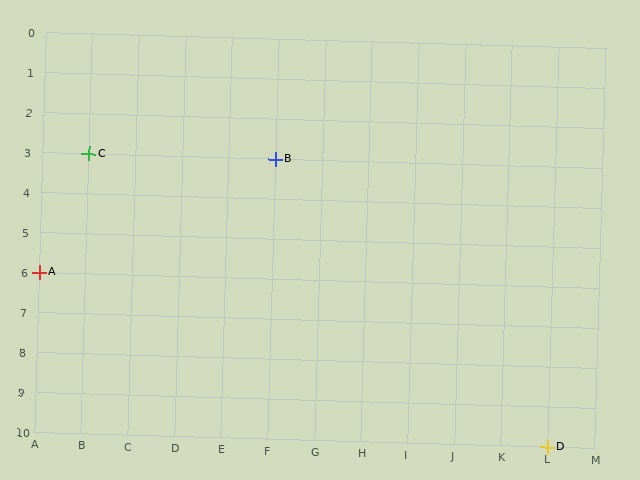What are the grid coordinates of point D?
Point D is at grid coordinates (L, 10).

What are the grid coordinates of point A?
Point A is at grid coordinates (A, 6).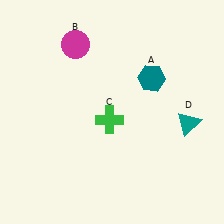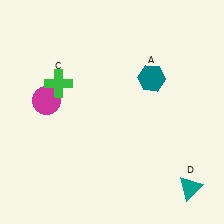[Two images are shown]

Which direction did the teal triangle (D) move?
The teal triangle (D) moved down.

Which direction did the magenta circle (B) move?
The magenta circle (B) moved down.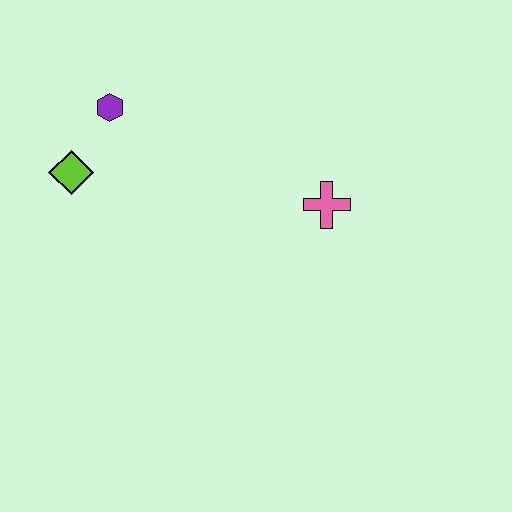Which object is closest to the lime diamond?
The purple hexagon is closest to the lime diamond.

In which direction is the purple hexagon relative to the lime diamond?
The purple hexagon is above the lime diamond.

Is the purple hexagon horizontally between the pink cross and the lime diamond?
Yes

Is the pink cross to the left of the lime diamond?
No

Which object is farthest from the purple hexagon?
The pink cross is farthest from the purple hexagon.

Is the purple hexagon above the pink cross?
Yes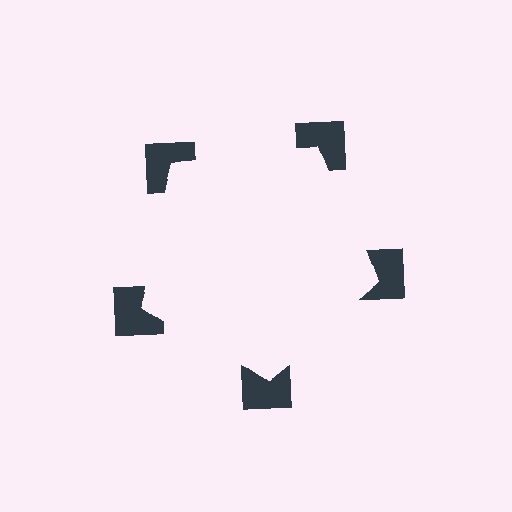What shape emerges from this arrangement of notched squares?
An illusory pentagon — its edges are inferred from the aligned wedge cuts in the notched squares, not physically drawn.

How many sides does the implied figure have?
5 sides.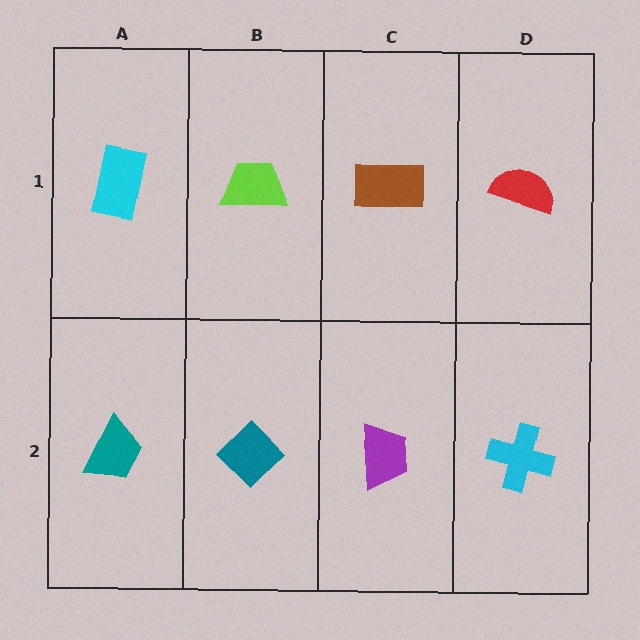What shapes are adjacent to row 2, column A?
A cyan rectangle (row 1, column A), a teal diamond (row 2, column B).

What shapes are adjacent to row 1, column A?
A teal trapezoid (row 2, column A), a lime trapezoid (row 1, column B).